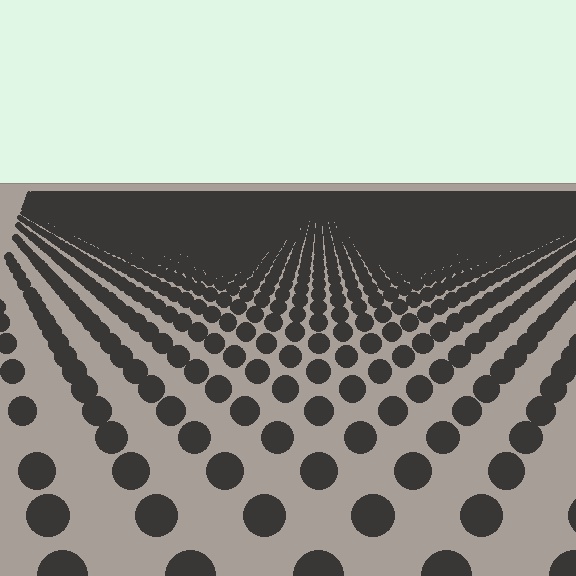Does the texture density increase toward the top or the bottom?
Density increases toward the top.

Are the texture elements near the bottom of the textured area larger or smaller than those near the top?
Larger. Near the bottom, elements are closer to the viewer and appear at a bigger on-screen size.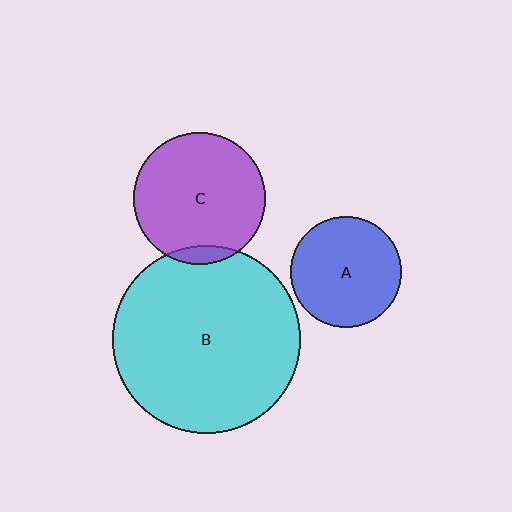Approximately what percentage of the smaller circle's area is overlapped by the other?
Approximately 5%.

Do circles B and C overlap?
Yes.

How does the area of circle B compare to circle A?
Approximately 2.9 times.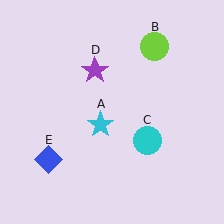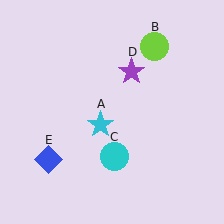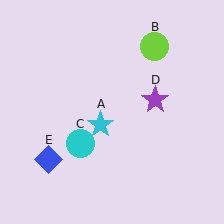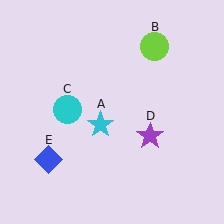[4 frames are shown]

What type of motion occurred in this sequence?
The cyan circle (object C), purple star (object D) rotated clockwise around the center of the scene.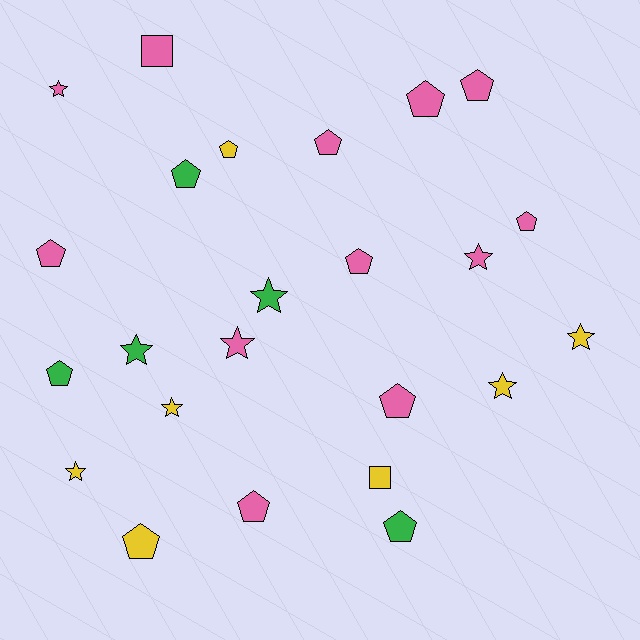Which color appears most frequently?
Pink, with 12 objects.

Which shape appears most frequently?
Pentagon, with 13 objects.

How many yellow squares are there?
There is 1 yellow square.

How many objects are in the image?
There are 24 objects.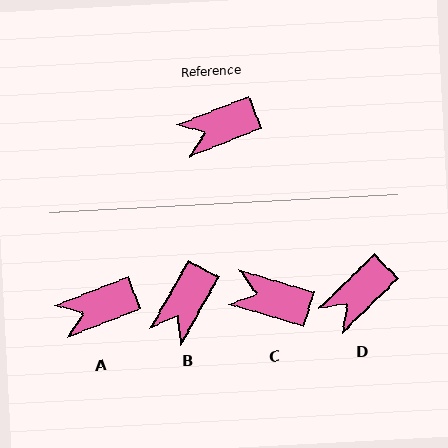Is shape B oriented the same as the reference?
No, it is off by about 39 degrees.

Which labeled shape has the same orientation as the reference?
A.